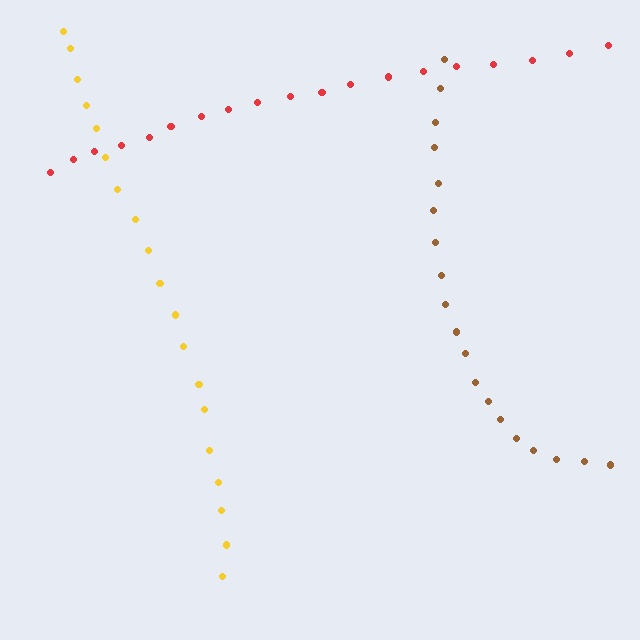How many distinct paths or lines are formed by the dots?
There are 3 distinct paths.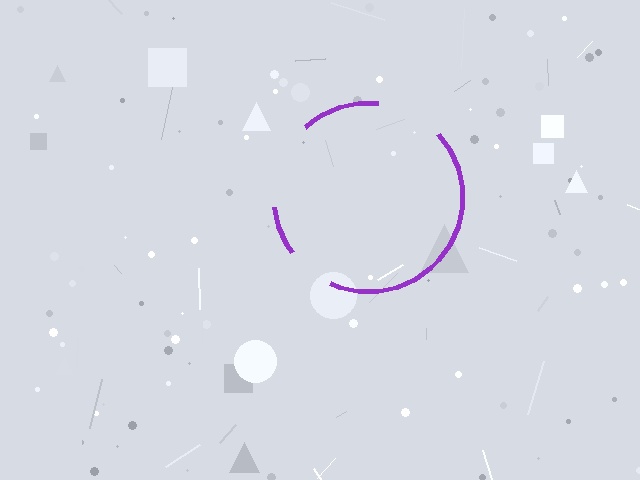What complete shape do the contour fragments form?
The contour fragments form a circle.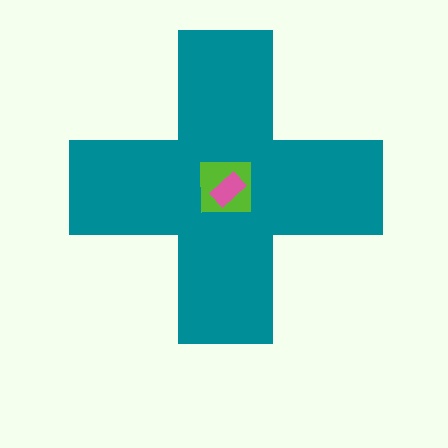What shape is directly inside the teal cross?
The lime square.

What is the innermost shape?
The pink rectangle.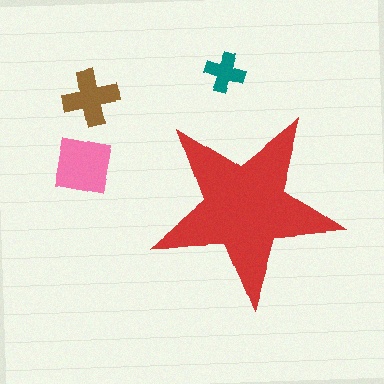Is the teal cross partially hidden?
No, the teal cross is fully visible.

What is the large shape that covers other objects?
A red star.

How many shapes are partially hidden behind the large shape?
0 shapes are partially hidden.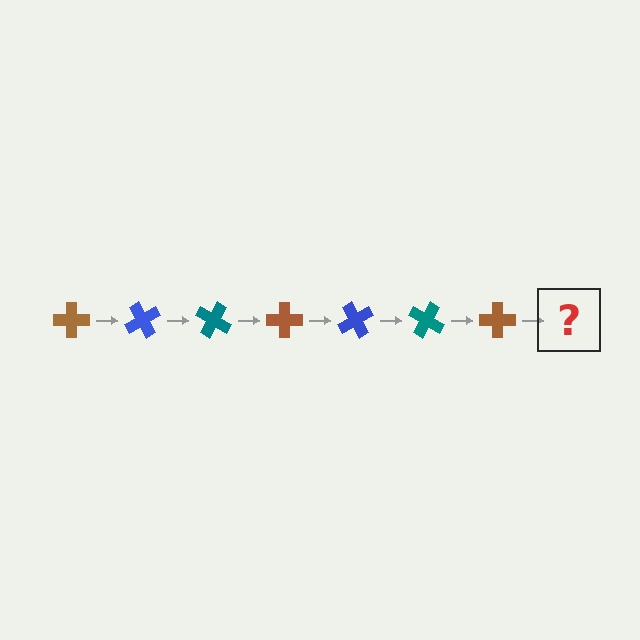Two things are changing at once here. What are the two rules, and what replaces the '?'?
The two rules are that it rotates 60 degrees each step and the color cycles through brown, blue, and teal. The '?' should be a blue cross, rotated 420 degrees from the start.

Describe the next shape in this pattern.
It should be a blue cross, rotated 420 degrees from the start.